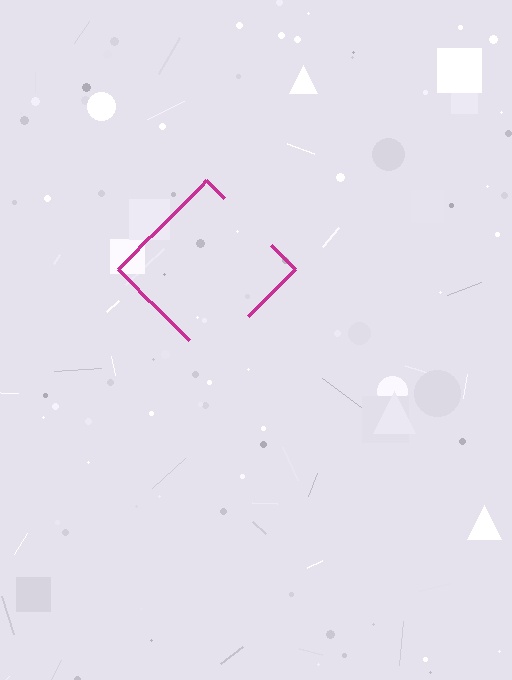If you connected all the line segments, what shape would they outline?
They would outline a diamond.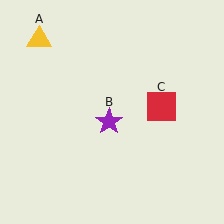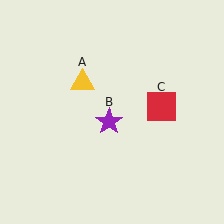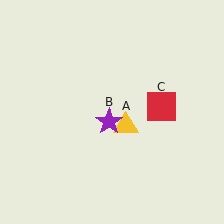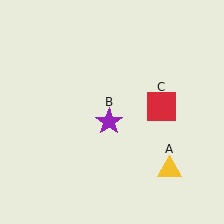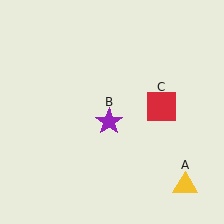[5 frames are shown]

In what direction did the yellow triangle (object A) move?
The yellow triangle (object A) moved down and to the right.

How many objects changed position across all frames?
1 object changed position: yellow triangle (object A).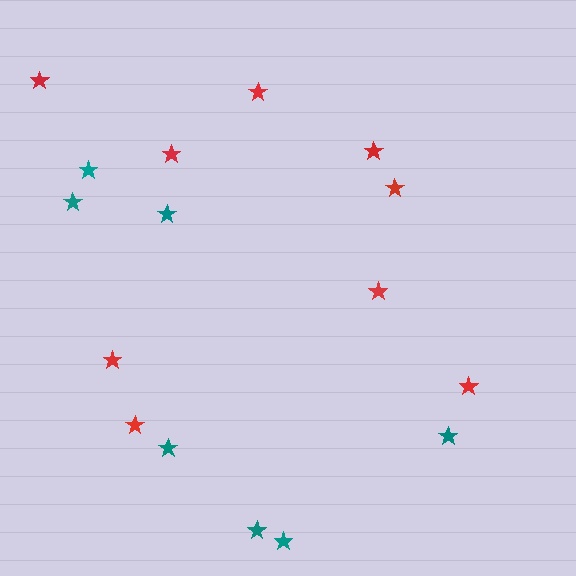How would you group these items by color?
There are 2 groups: one group of red stars (9) and one group of teal stars (7).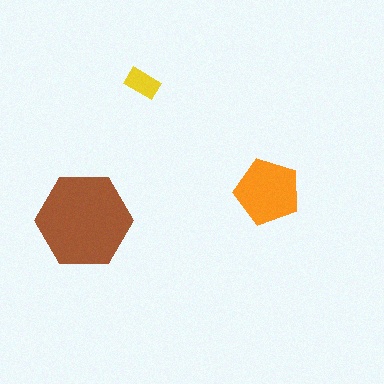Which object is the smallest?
The yellow rectangle.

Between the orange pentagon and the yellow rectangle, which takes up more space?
The orange pentagon.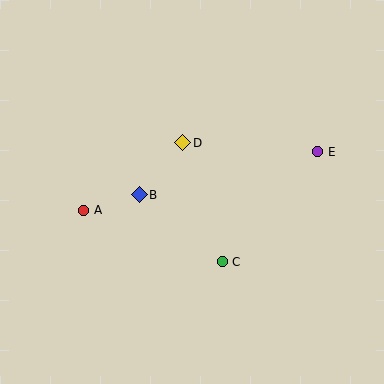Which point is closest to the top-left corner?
Point A is closest to the top-left corner.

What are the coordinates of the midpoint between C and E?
The midpoint between C and E is at (270, 207).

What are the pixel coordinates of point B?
Point B is at (139, 195).